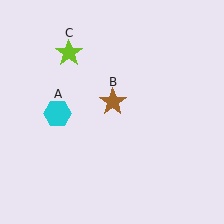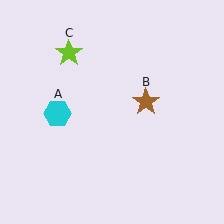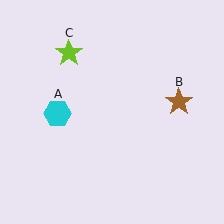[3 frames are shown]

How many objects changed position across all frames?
1 object changed position: brown star (object B).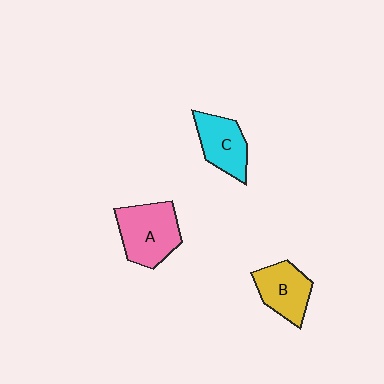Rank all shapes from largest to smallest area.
From largest to smallest: A (pink), B (yellow), C (cyan).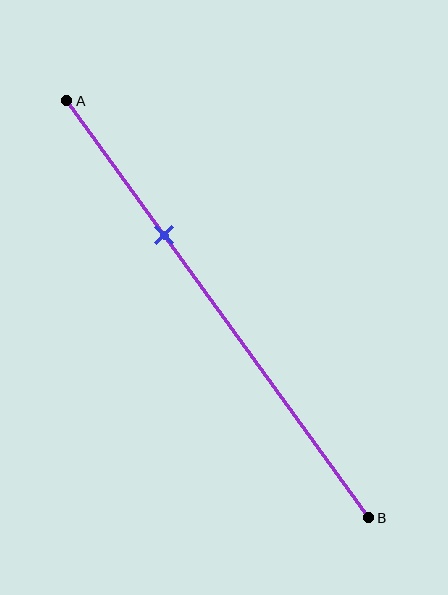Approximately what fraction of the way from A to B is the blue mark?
The blue mark is approximately 30% of the way from A to B.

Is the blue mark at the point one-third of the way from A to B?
Yes, the mark is approximately at the one-third point.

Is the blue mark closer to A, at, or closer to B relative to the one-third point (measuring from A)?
The blue mark is approximately at the one-third point of segment AB.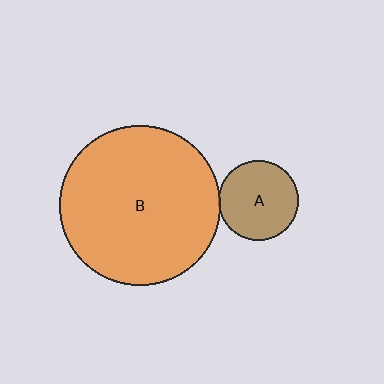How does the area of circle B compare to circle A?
Approximately 4.0 times.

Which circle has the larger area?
Circle B (orange).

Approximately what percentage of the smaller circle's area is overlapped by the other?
Approximately 5%.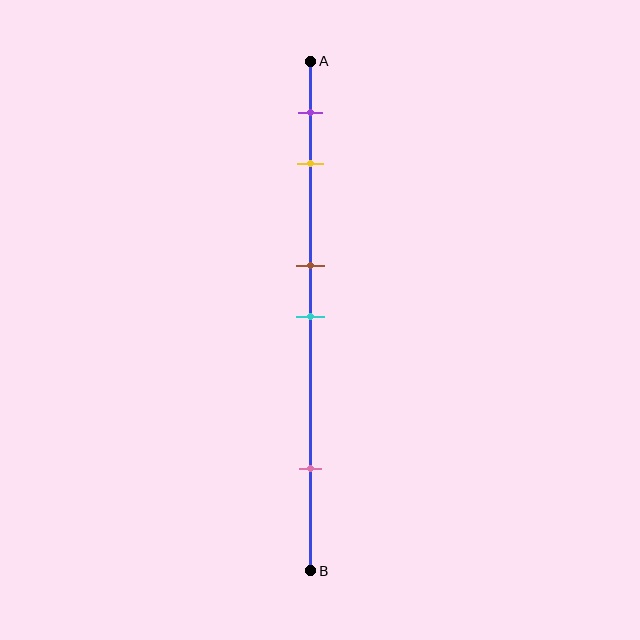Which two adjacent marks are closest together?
The brown and cyan marks are the closest adjacent pair.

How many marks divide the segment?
There are 5 marks dividing the segment.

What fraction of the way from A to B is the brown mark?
The brown mark is approximately 40% (0.4) of the way from A to B.